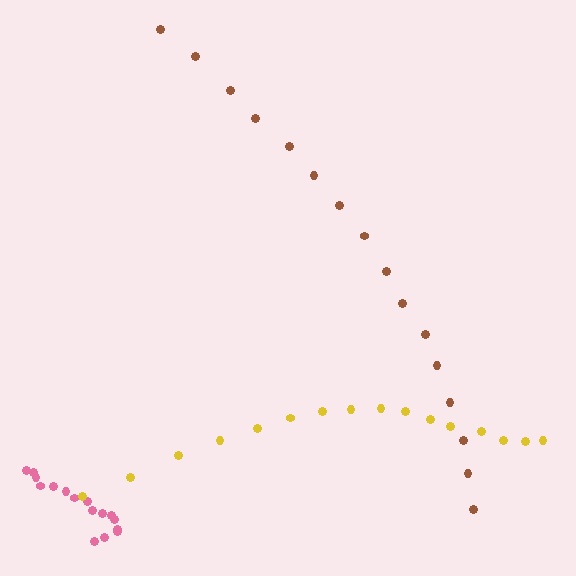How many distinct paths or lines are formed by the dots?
There are 3 distinct paths.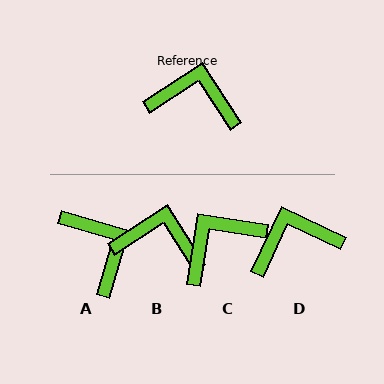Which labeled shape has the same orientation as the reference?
B.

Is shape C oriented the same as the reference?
No, it is off by about 48 degrees.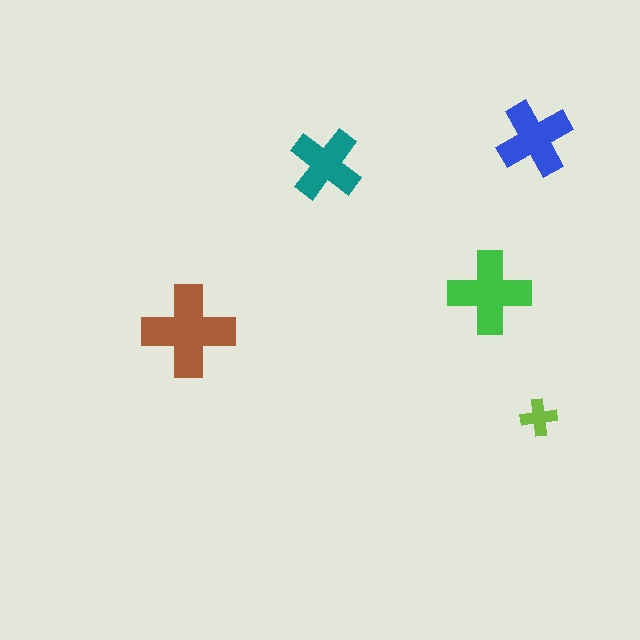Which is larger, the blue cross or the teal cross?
The blue one.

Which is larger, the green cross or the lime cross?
The green one.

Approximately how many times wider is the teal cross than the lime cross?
About 2 times wider.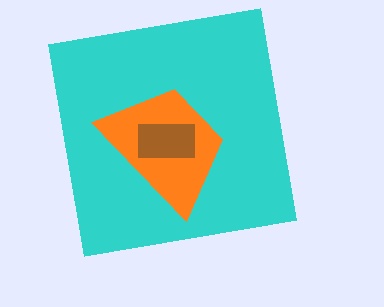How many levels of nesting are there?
3.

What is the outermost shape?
The cyan square.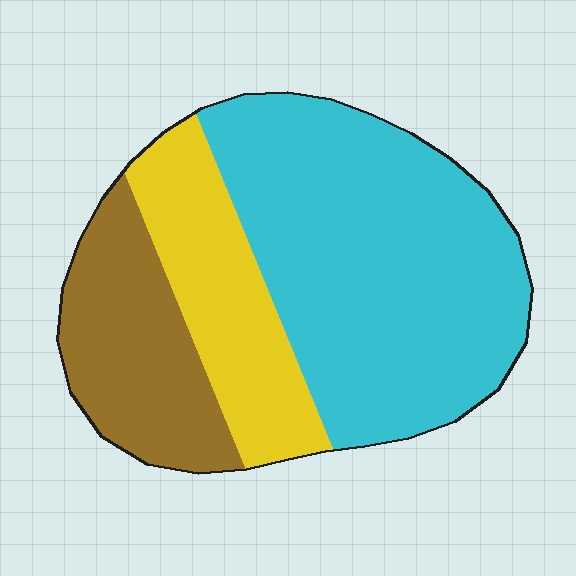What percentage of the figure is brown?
Brown covers around 20% of the figure.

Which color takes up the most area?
Cyan, at roughly 55%.